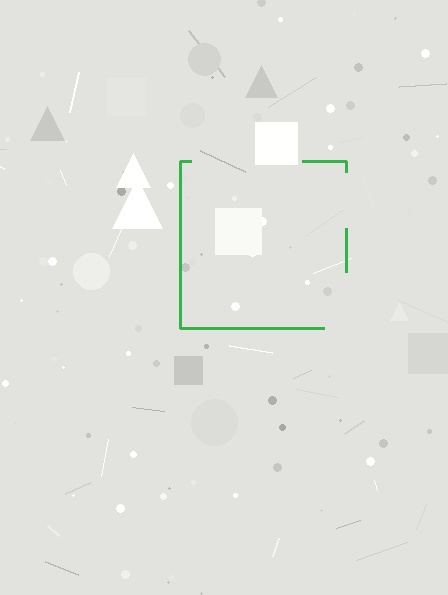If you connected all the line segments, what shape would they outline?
They would outline a square.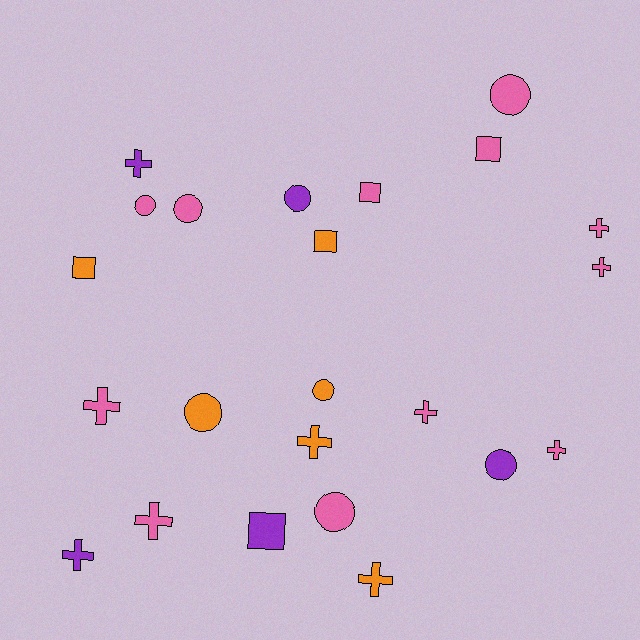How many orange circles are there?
There are 2 orange circles.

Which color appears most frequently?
Pink, with 12 objects.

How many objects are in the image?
There are 23 objects.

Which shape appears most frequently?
Cross, with 10 objects.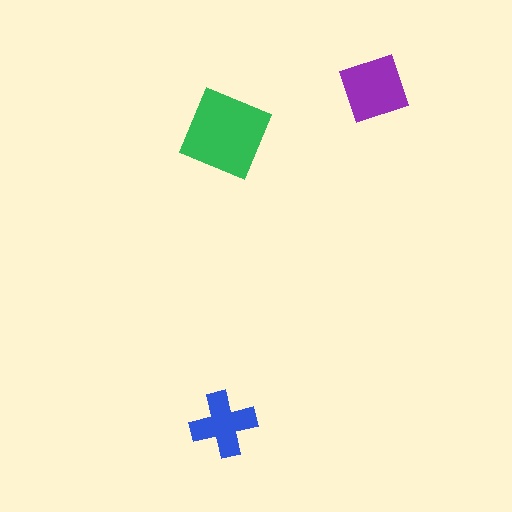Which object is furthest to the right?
The purple diamond is rightmost.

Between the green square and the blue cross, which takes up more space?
The green square.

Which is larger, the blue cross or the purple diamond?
The purple diamond.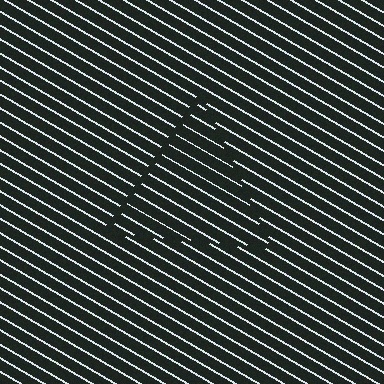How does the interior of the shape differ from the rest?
The interior of the shape contains the same grating, shifted by half a period — the contour is defined by the phase discontinuity where line-ends from the inner and outer gratings abut.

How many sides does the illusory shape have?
3 sides — the line-ends trace a triangle.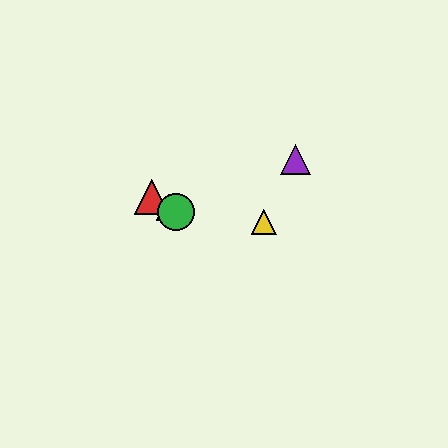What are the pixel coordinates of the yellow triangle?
The yellow triangle is at (264, 222).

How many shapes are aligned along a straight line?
3 shapes (the red triangle, the blue triangle, the green circle) are aligned along a straight line.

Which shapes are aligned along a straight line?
The red triangle, the blue triangle, the green circle are aligned along a straight line.